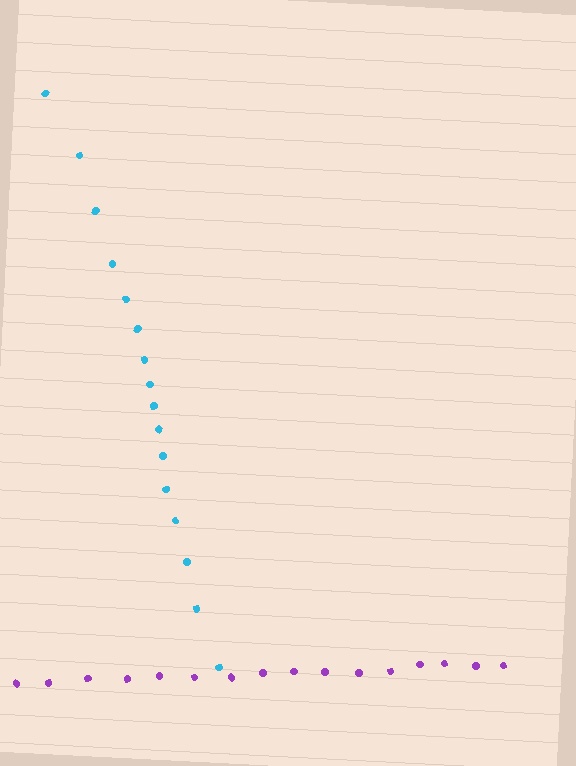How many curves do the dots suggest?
There are 2 distinct paths.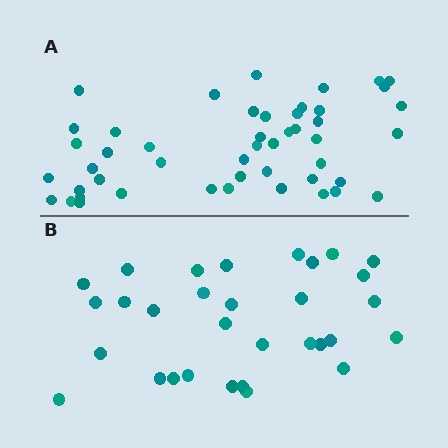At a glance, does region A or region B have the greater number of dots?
Region A (the top region) has more dots.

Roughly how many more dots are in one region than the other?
Region A has approximately 15 more dots than region B.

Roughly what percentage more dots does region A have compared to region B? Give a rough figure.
About 55% more.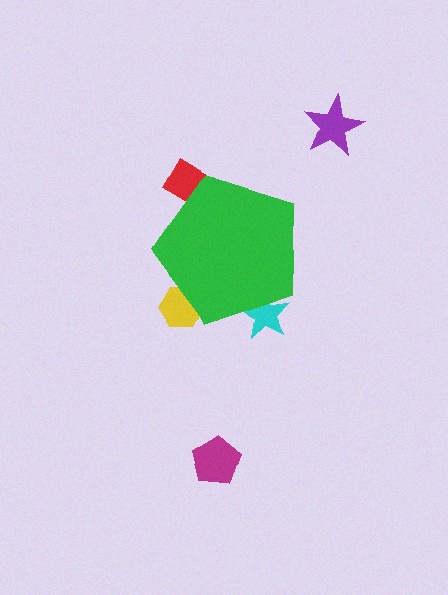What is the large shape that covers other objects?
A green pentagon.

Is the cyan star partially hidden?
Yes, the cyan star is partially hidden behind the green pentagon.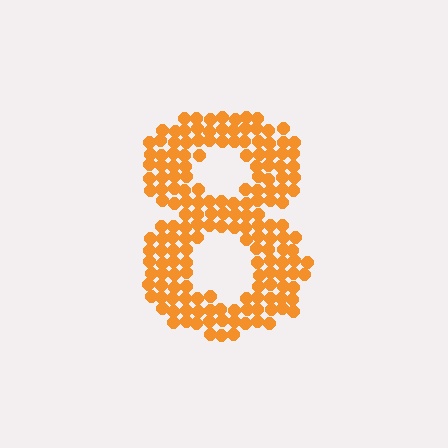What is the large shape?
The large shape is the digit 8.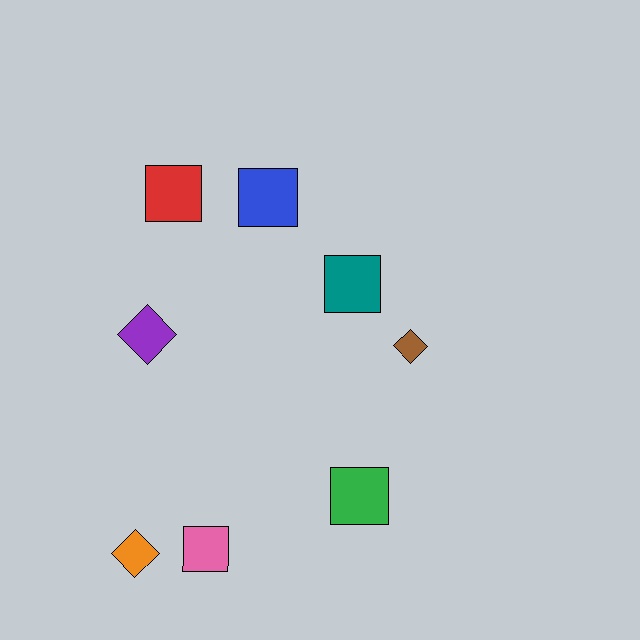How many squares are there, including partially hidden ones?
There are 5 squares.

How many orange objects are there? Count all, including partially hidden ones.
There is 1 orange object.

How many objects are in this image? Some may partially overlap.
There are 8 objects.